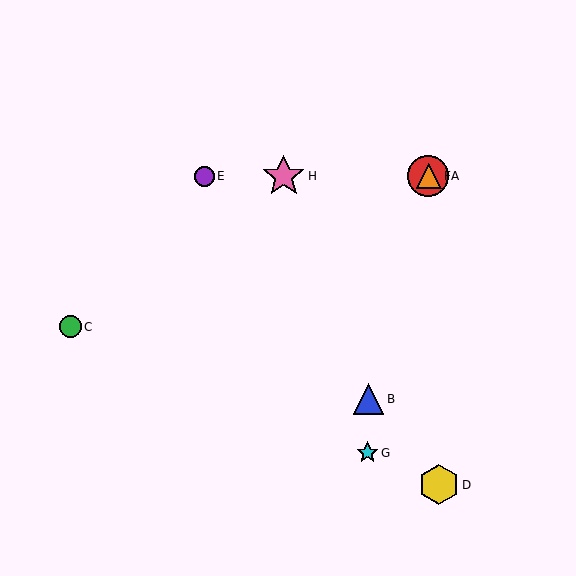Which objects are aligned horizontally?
Objects A, E, F, H are aligned horizontally.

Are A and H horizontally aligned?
Yes, both are at y≈176.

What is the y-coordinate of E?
Object E is at y≈176.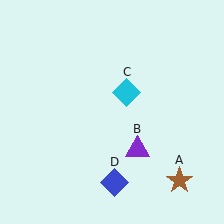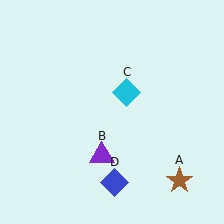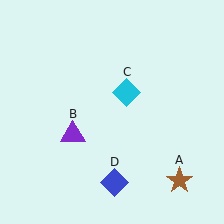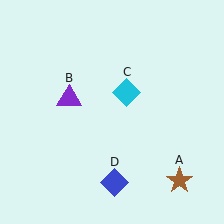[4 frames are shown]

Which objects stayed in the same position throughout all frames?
Brown star (object A) and cyan diamond (object C) and blue diamond (object D) remained stationary.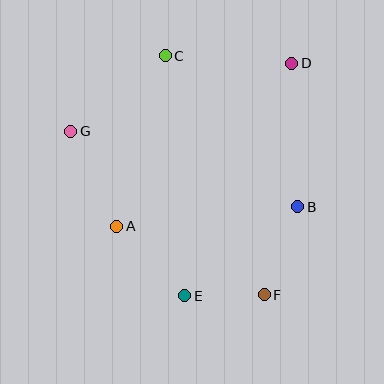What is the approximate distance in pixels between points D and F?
The distance between D and F is approximately 233 pixels.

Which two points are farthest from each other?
Points C and F are farthest from each other.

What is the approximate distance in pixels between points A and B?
The distance between A and B is approximately 182 pixels.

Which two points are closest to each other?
Points E and F are closest to each other.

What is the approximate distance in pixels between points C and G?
The distance between C and G is approximately 121 pixels.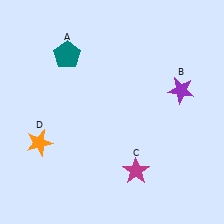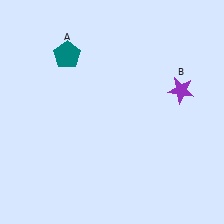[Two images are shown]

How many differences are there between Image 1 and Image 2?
There are 2 differences between the two images.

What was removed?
The magenta star (C), the orange star (D) were removed in Image 2.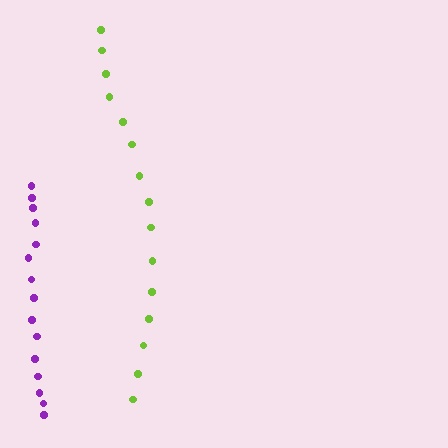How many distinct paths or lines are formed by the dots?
There are 2 distinct paths.